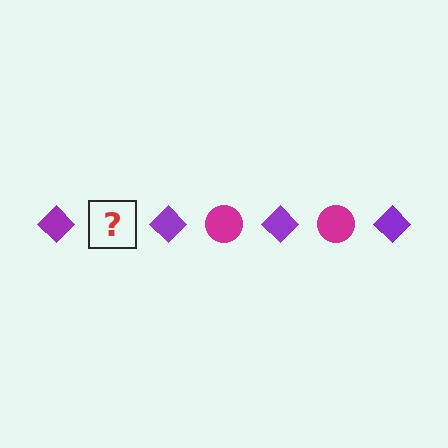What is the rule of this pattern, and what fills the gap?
The rule is that the pattern alternates between purple diamond and magenta circle. The gap should be filled with a magenta circle.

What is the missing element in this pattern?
The missing element is a magenta circle.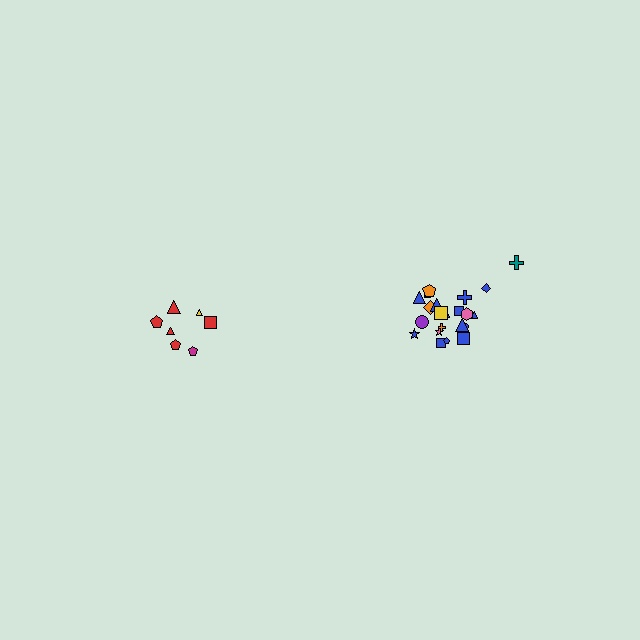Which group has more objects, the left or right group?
The right group.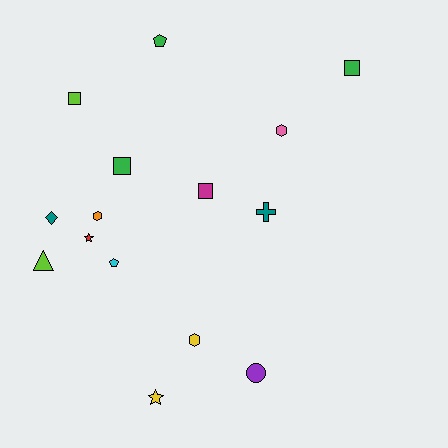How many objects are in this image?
There are 15 objects.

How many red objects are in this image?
There is 1 red object.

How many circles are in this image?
There is 1 circle.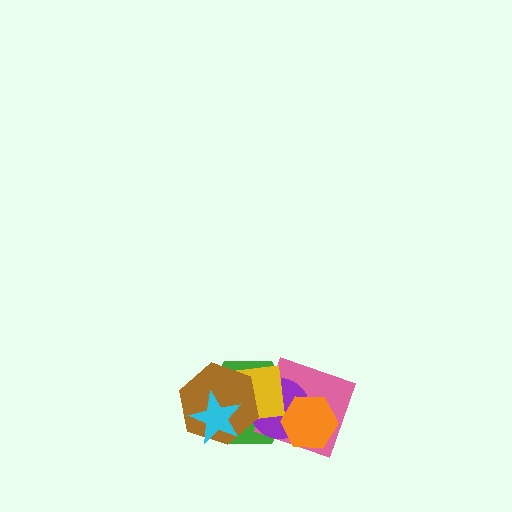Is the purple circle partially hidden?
Yes, it is partially covered by another shape.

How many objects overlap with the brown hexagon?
4 objects overlap with the brown hexagon.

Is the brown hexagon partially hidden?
Yes, it is partially covered by another shape.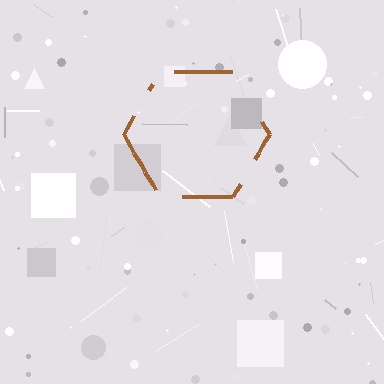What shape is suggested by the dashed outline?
The dashed outline suggests a hexagon.